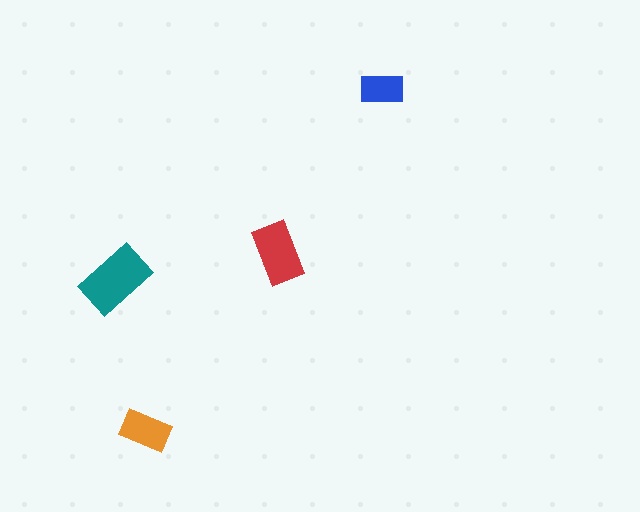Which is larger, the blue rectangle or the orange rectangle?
The orange one.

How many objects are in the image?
There are 4 objects in the image.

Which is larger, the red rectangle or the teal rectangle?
The teal one.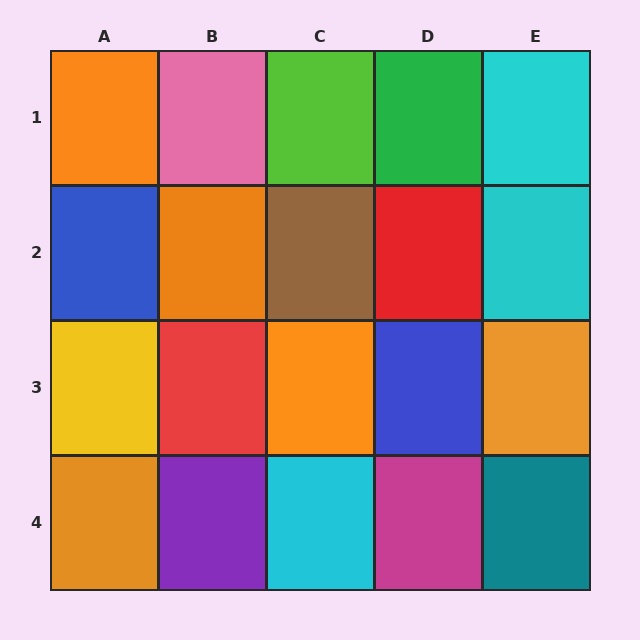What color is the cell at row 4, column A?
Orange.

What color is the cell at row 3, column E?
Orange.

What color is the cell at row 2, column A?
Blue.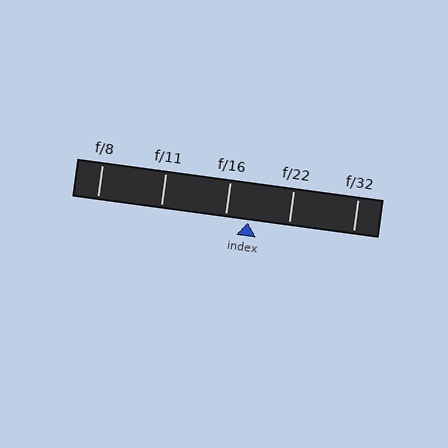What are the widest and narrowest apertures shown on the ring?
The widest aperture shown is f/8 and the narrowest is f/32.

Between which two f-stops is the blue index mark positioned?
The index mark is between f/16 and f/22.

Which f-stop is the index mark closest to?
The index mark is closest to f/16.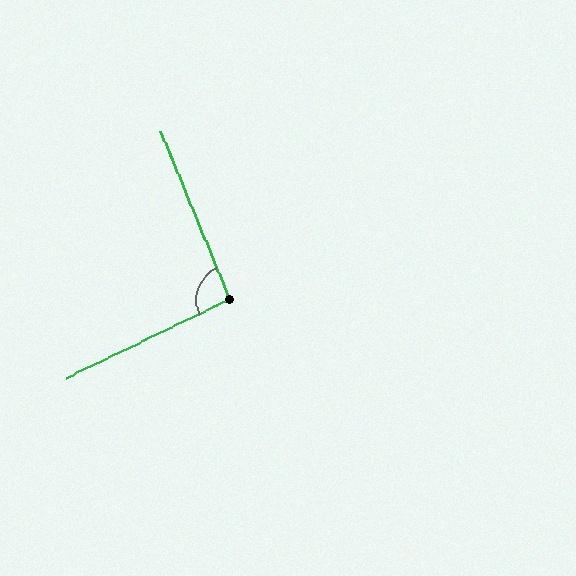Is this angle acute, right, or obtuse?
It is approximately a right angle.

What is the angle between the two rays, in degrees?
Approximately 93 degrees.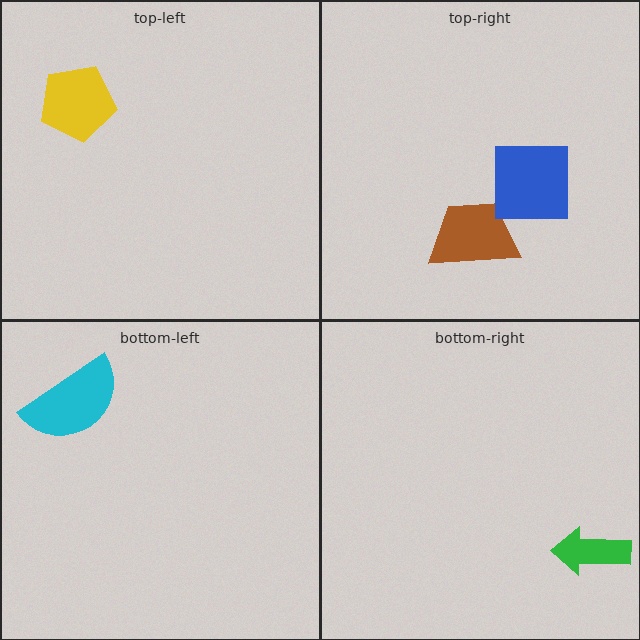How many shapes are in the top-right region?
2.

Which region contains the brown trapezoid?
The top-right region.